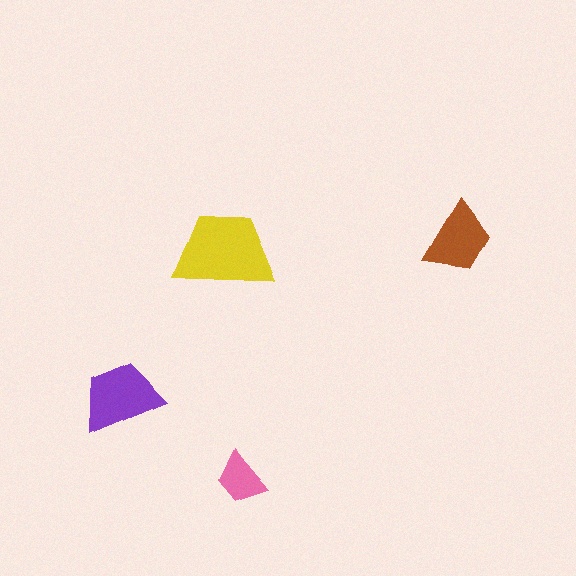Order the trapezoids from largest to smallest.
the yellow one, the purple one, the brown one, the pink one.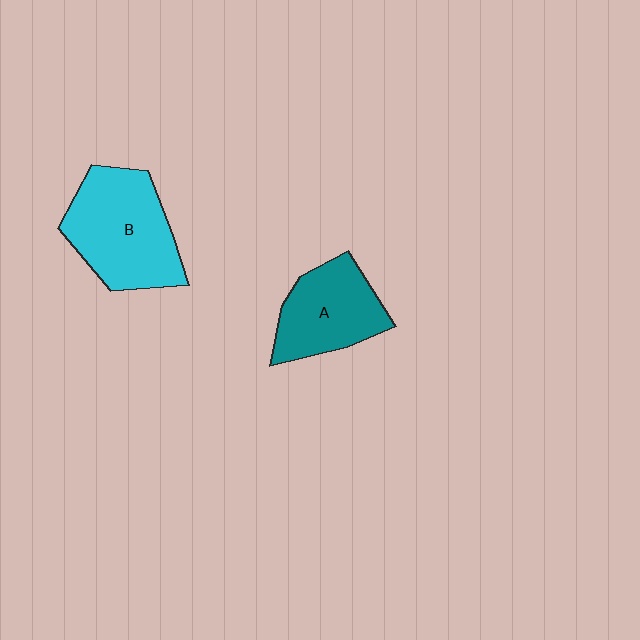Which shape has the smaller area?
Shape A (teal).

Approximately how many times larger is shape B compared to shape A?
Approximately 1.3 times.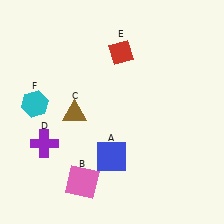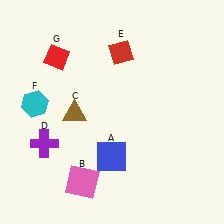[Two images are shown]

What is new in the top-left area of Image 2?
A red diamond (G) was added in the top-left area of Image 2.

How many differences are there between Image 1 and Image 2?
There is 1 difference between the two images.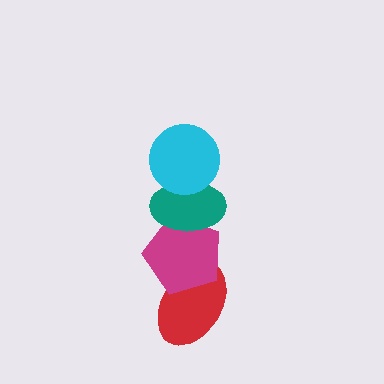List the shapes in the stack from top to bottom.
From top to bottom: the cyan circle, the teal ellipse, the magenta pentagon, the red ellipse.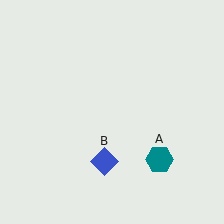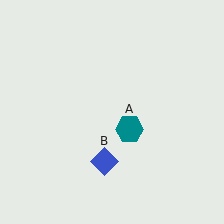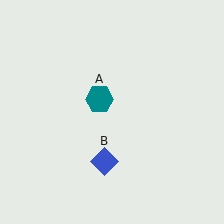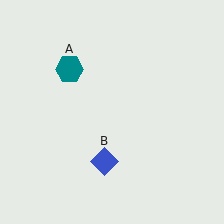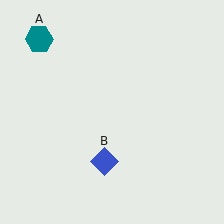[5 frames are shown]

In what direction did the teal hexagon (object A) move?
The teal hexagon (object A) moved up and to the left.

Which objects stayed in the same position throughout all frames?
Blue diamond (object B) remained stationary.